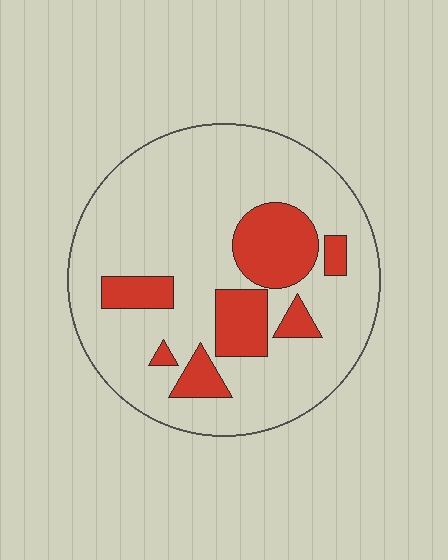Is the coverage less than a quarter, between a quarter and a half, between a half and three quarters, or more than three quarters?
Less than a quarter.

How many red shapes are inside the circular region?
7.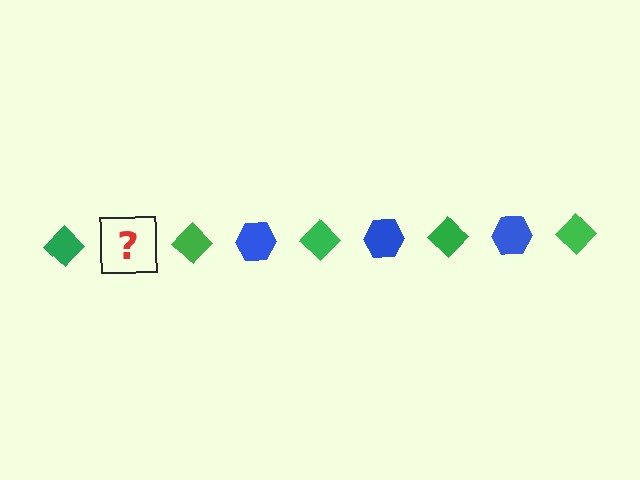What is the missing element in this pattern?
The missing element is a blue hexagon.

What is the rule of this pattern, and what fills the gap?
The rule is that the pattern alternates between green diamond and blue hexagon. The gap should be filled with a blue hexagon.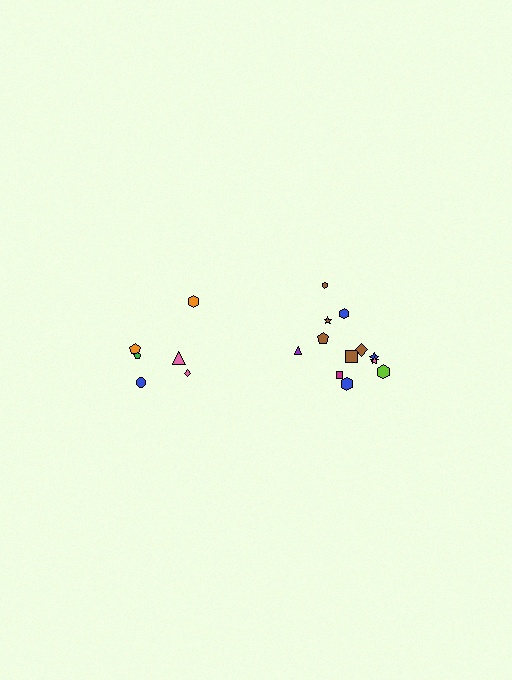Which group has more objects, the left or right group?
The right group.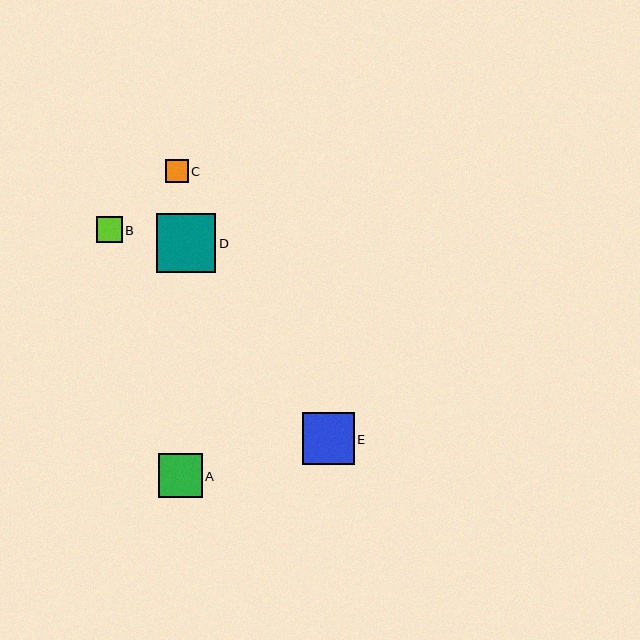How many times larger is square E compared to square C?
Square E is approximately 2.3 times the size of square C.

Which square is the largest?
Square D is the largest with a size of approximately 59 pixels.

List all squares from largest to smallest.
From largest to smallest: D, E, A, B, C.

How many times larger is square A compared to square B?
Square A is approximately 1.7 times the size of square B.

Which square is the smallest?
Square C is the smallest with a size of approximately 23 pixels.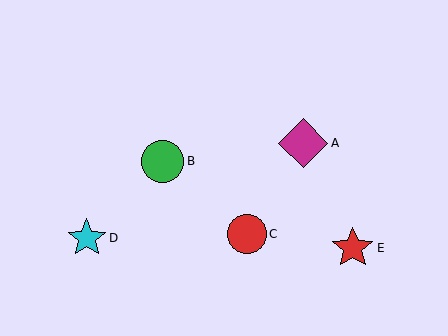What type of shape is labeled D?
Shape D is a cyan star.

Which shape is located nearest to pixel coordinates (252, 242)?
The red circle (labeled C) at (247, 234) is nearest to that location.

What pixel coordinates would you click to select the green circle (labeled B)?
Click at (163, 161) to select the green circle B.